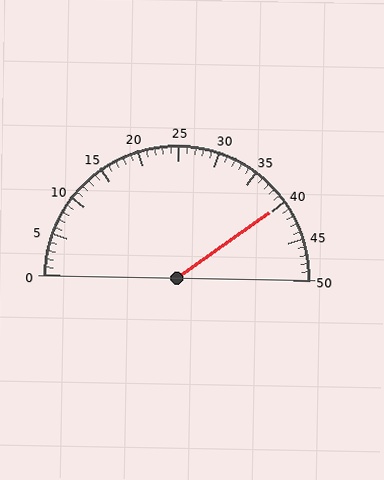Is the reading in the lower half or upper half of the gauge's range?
The reading is in the upper half of the range (0 to 50).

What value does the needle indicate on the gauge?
The needle indicates approximately 40.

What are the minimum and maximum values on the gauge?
The gauge ranges from 0 to 50.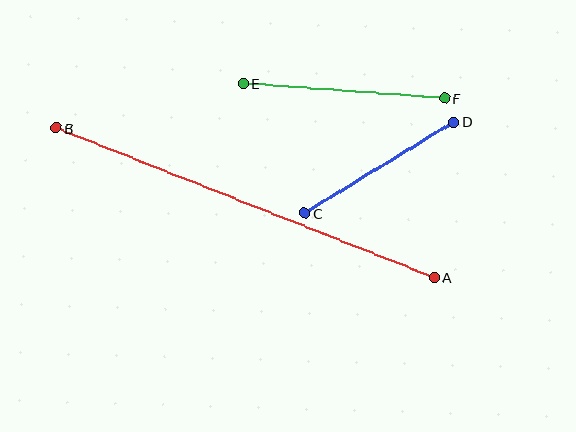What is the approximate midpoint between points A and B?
The midpoint is at approximately (245, 203) pixels.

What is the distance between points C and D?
The distance is approximately 174 pixels.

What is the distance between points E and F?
The distance is approximately 202 pixels.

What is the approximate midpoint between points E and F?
The midpoint is at approximately (344, 91) pixels.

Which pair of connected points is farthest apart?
Points A and B are farthest apart.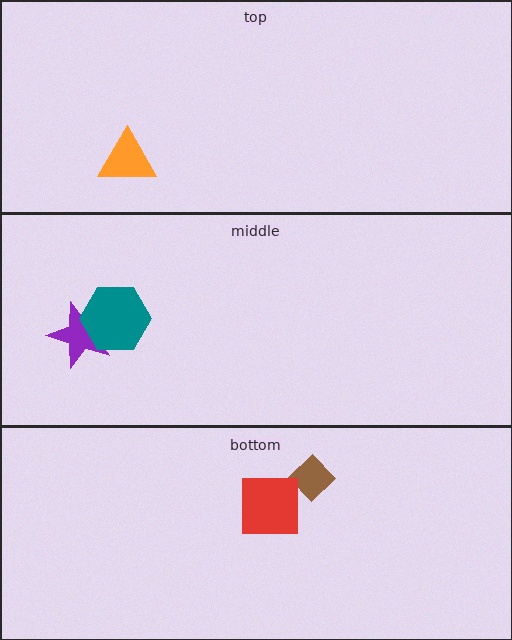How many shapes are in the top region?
1.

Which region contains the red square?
The bottom region.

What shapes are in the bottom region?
The brown diamond, the red square.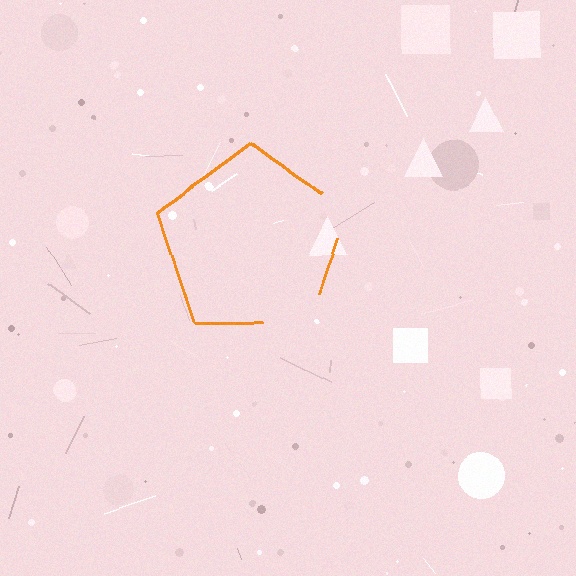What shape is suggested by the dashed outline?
The dashed outline suggests a pentagon.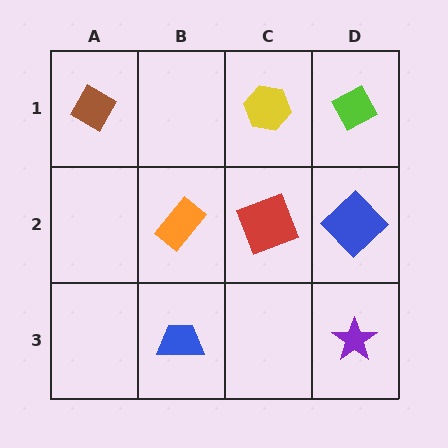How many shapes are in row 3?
2 shapes.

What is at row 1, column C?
A yellow hexagon.